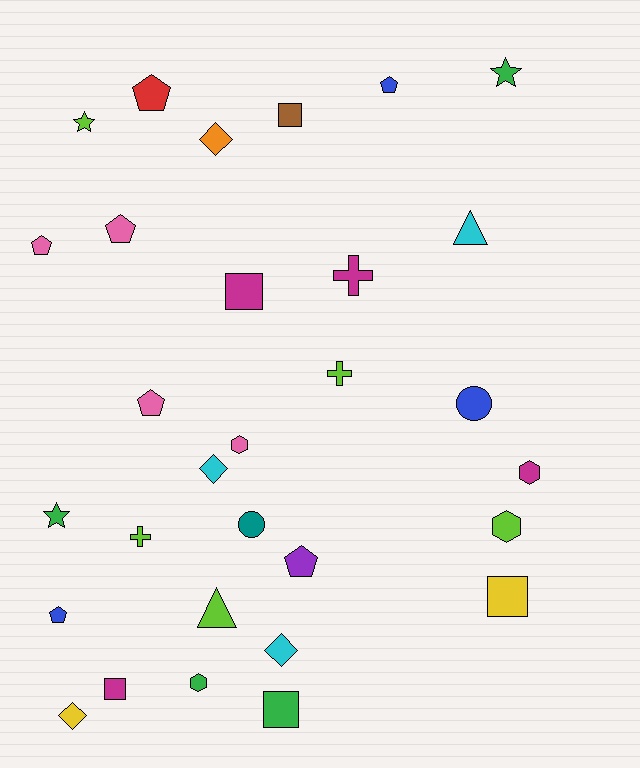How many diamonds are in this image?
There are 4 diamonds.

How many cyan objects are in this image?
There are 3 cyan objects.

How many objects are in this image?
There are 30 objects.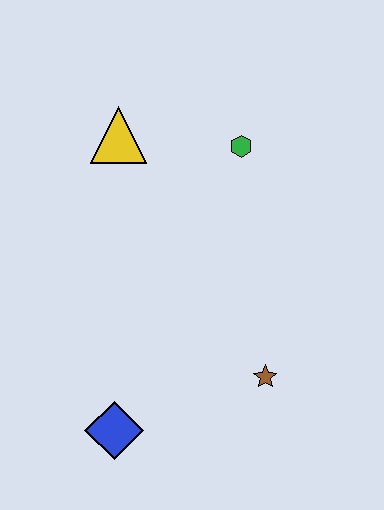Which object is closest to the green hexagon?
The yellow triangle is closest to the green hexagon.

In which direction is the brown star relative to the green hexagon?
The brown star is below the green hexagon.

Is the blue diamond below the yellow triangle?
Yes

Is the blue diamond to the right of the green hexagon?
No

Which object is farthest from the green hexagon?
The blue diamond is farthest from the green hexagon.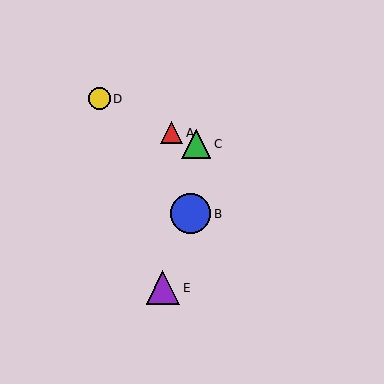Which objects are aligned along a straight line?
Objects A, C, D are aligned along a straight line.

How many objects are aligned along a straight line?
3 objects (A, C, D) are aligned along a straight line.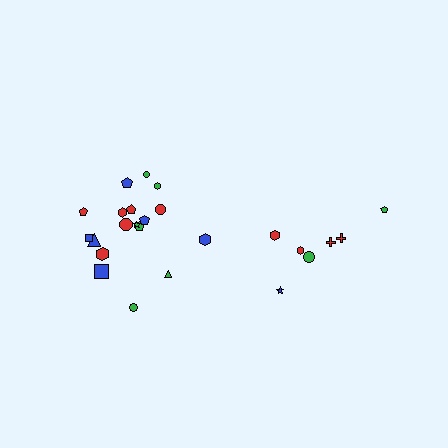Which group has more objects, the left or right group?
The left group.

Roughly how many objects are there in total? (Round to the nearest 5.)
Roughly 25 objects in total.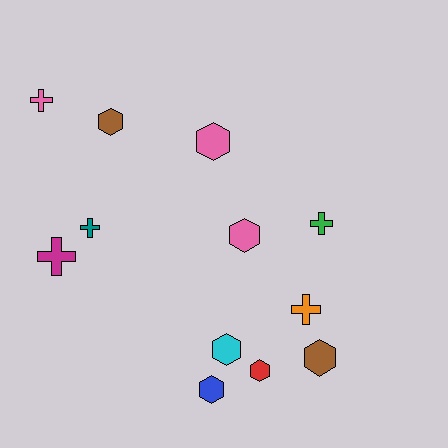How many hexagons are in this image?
There are 7 hexagons.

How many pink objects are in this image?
There are 3 pink objects.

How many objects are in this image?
There are 12 objects.